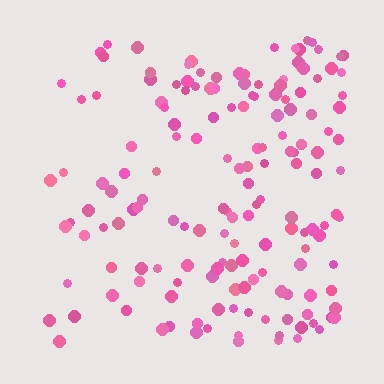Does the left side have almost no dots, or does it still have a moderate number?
Still a moderate number, just noticeably fewer than the right.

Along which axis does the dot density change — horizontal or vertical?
Horizontal.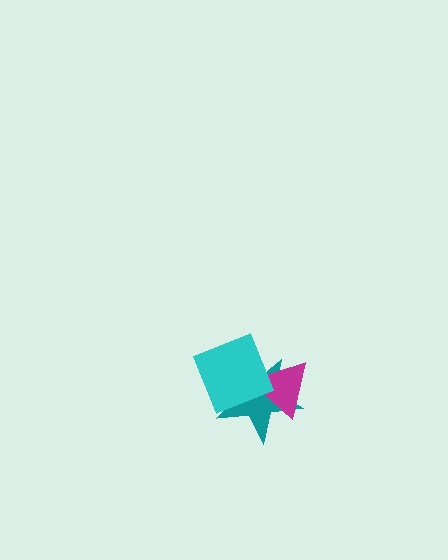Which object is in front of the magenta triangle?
The cyan square is in front of the magenta triangle.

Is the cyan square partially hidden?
No, no other shape covers it.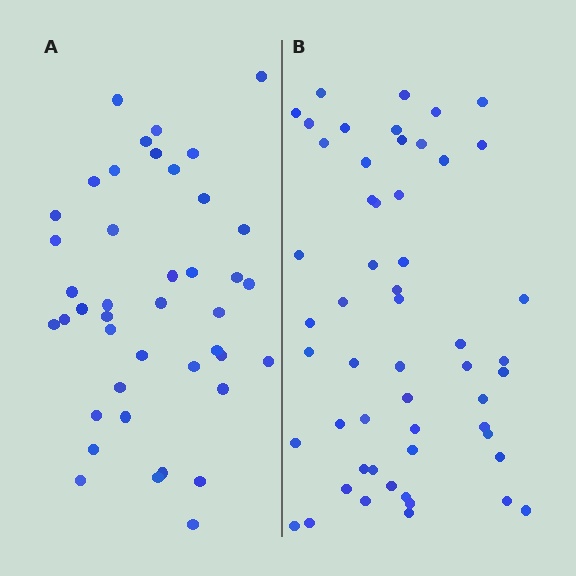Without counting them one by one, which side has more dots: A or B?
Region B (the right region) has more dots.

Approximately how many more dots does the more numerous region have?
Region B has roughly 12 or so more dots than region A.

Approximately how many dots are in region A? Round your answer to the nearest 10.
About 40 dots. (The exact count is 42, which rounds to 40.)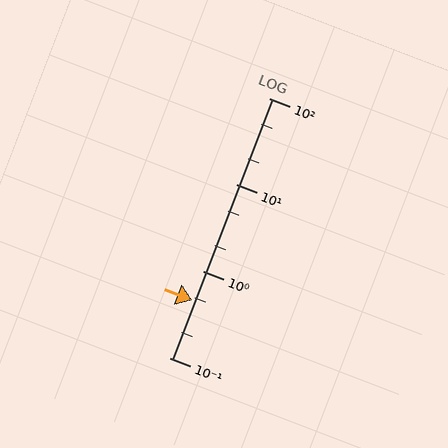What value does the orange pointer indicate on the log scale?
The pointer indicates approximately 0.46.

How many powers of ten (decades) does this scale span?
The scale spans 3 decades, from 0.1 to 100.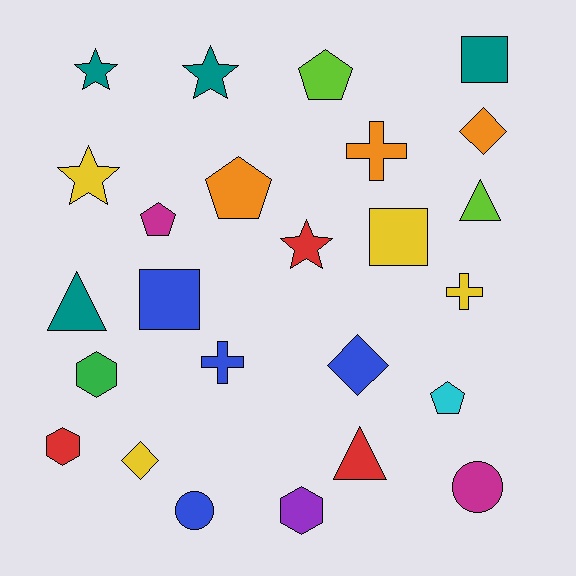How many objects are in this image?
There are 25 objects.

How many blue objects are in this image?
There are 4 blue objects.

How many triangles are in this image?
There are 3 triangles.